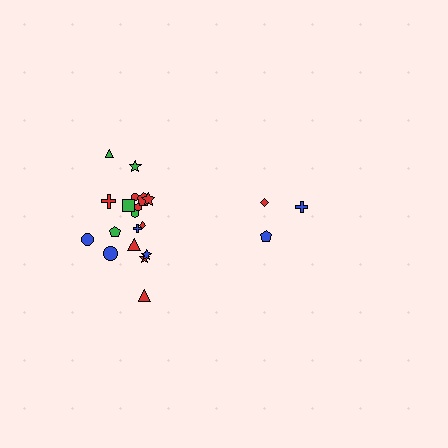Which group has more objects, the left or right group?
The left group.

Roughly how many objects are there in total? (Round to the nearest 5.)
Roughly 20 objects in total.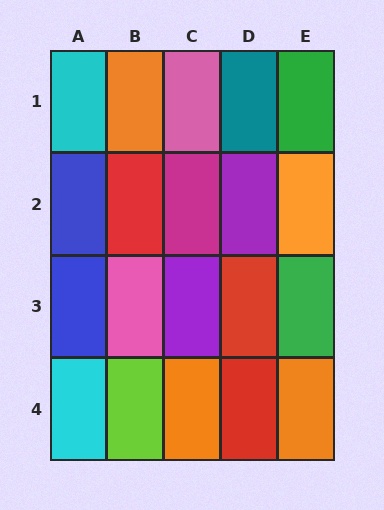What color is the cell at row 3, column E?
Green.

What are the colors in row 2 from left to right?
Blue, red, magenta, purple, orange.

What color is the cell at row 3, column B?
Pink.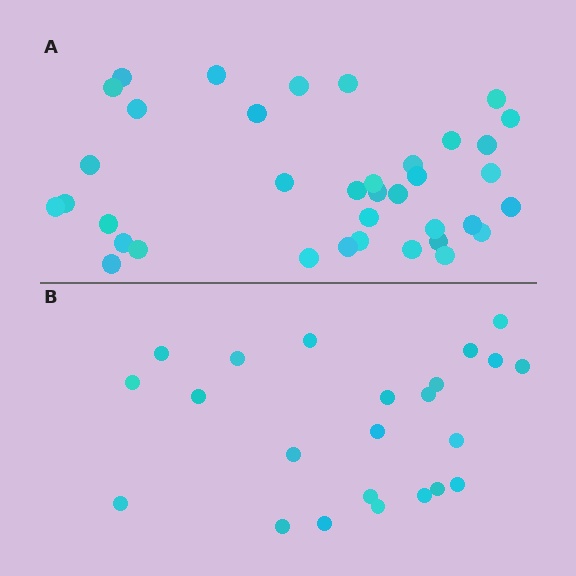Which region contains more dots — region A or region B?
Region A (the top region) has more dots.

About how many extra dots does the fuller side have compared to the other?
Region A has approximately 15 more dots than region B.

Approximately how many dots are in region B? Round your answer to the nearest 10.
About 20 dots. (The exact count is 23, which rounds to 20.)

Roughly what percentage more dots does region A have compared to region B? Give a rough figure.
About 60% more.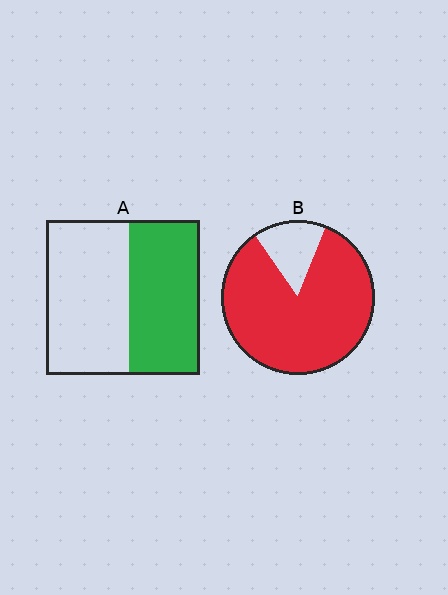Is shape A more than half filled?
Roughly half.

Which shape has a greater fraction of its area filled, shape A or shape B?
Shape B.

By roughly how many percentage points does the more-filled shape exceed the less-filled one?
By roughly 40 percentage points (B over A).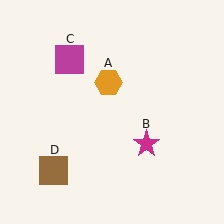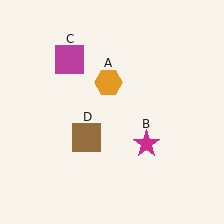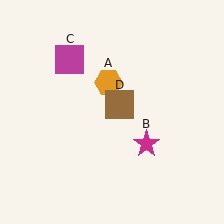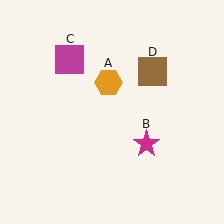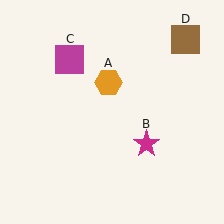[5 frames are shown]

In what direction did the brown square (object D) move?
The brown square (object D) moved up and to the right.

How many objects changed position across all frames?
1 object changed position: brown square (object D).